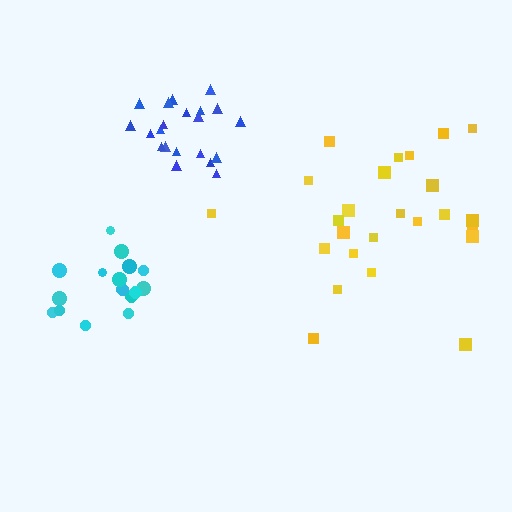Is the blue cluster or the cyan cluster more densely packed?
Blue.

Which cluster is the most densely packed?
Blue.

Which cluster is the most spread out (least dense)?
Yellow.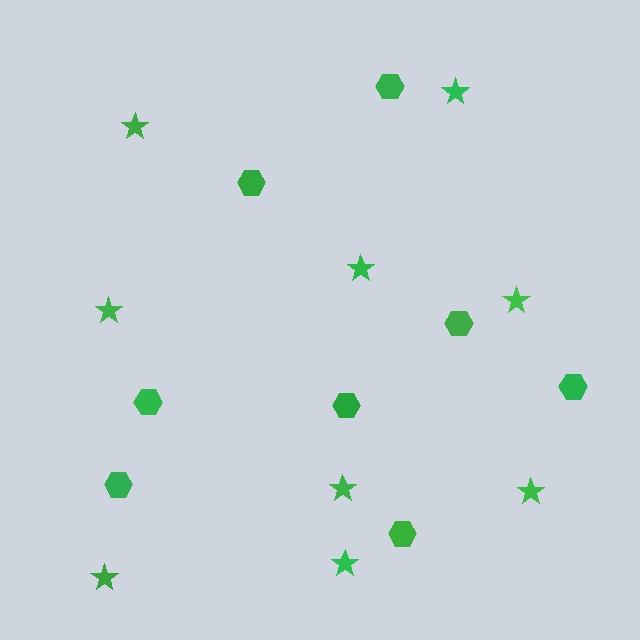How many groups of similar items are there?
There are 2 groups: one group of hexagons (8) and one group of stars (9).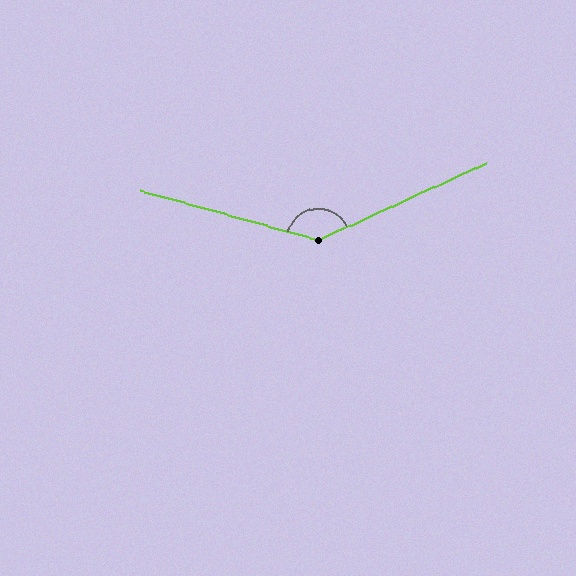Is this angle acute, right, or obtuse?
It is obtuse.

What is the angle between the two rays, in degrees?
Approximately 140 degrees.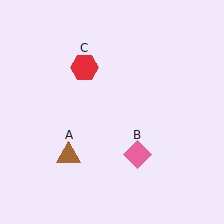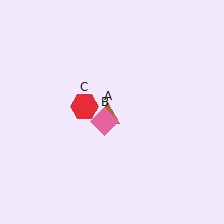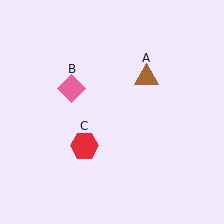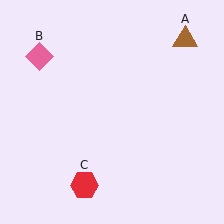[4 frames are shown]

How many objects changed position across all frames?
3 objects changed position: brown triangle (object A), pink diamond (object B), red hexagon (object C).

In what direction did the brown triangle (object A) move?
The brown triangle (object A) moved up and to the right.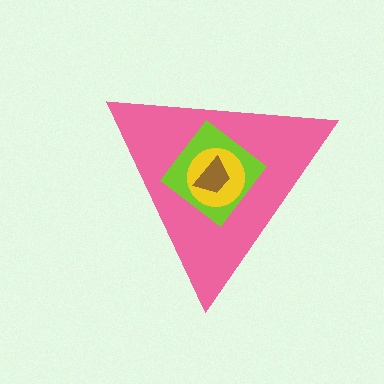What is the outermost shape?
The pink triangle.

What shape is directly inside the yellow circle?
The brown trapezoid.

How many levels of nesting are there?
4.